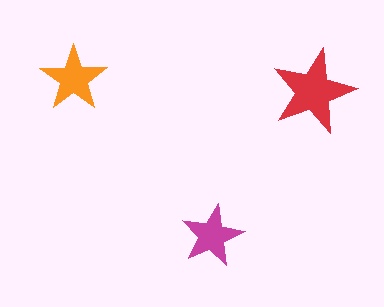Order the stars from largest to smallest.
the red one, the orange one, the magenta one.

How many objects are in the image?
There are 3 objects in the image.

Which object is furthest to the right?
The red star is rightmost.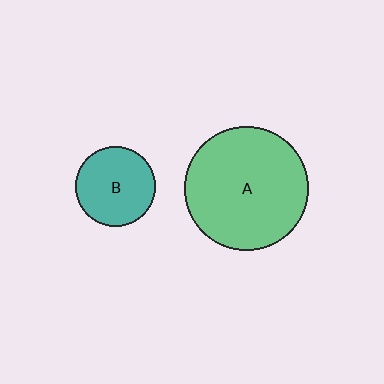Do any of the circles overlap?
No, none of the circles overlap.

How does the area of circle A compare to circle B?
Approximately 2.4 times.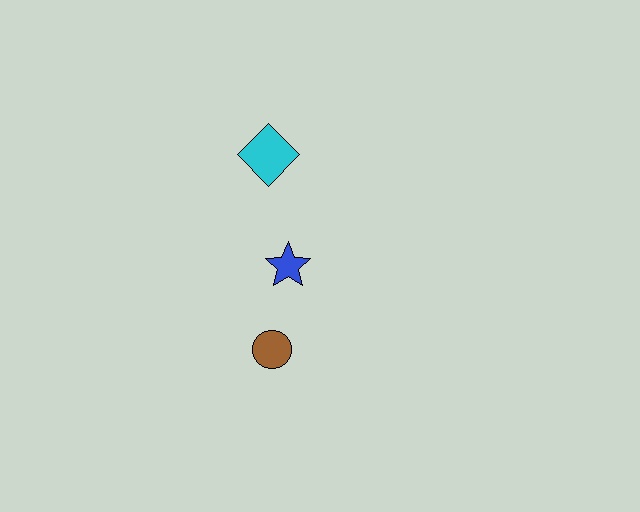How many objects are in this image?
There are 3 objects.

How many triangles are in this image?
There are no triangles.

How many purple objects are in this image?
There are no purple objects.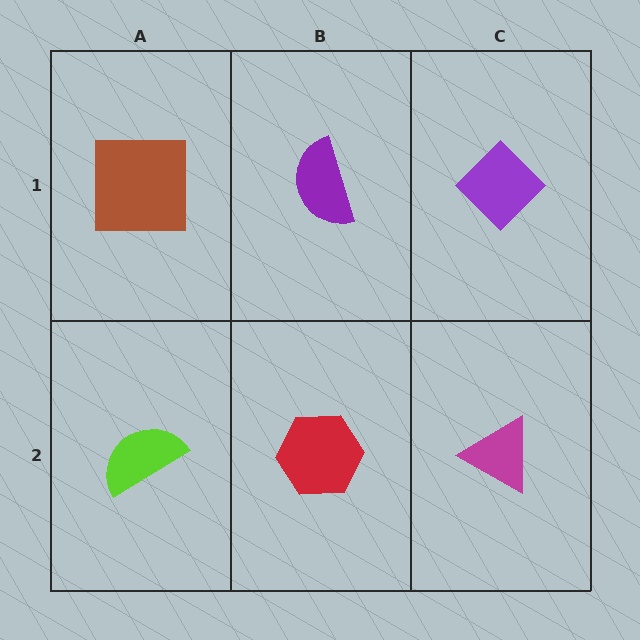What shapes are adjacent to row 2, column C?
A purple diamond (row 1, column C), a red hexagon (row 2, column B).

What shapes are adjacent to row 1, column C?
A magenta triangle (row 2, column C), a purple semicircle (row 1, column B).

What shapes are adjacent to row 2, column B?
A purple semicircle (row 1, column B), a lime semicircle (row 2, column A), a magenta triangle (row 2, column C).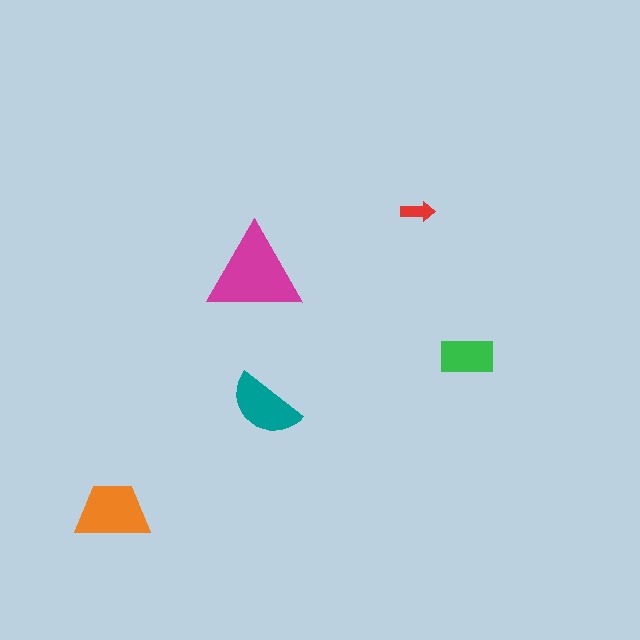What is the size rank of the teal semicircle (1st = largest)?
3rd.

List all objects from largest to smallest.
The magenta triangle, the orange trapezoid, the teal semicircle, the green rectangle, the red arrow.